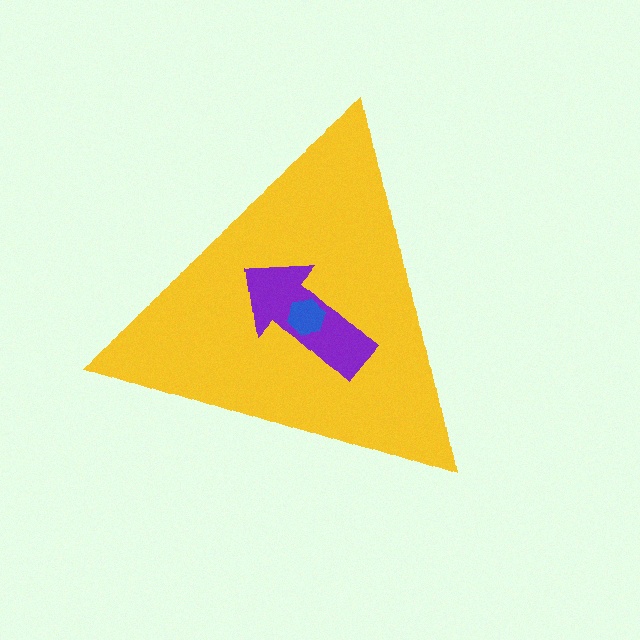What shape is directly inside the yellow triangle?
The purple arrow.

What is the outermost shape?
The yellow triangle.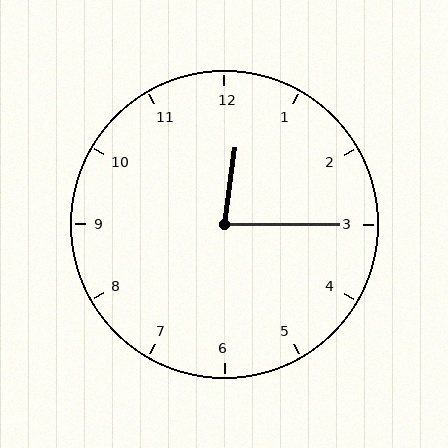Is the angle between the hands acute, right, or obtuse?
It is acute.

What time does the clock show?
12:15.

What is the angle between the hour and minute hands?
Approximately 82 degrees.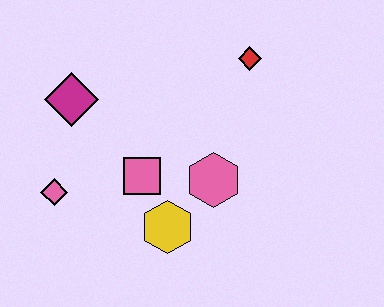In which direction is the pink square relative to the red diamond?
The pink square is below the red diamond.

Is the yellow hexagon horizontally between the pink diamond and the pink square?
No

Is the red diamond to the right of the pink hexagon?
Yes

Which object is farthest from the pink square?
The red diamond is farthest from the pink square.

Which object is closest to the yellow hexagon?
The pink square is closest to the yellow hexagon.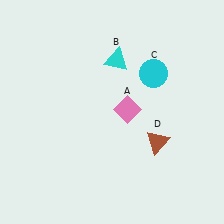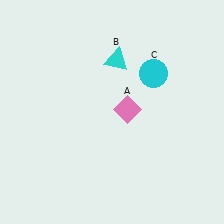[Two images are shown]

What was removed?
The brown triangle (D) was removed in Image 2.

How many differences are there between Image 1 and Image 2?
There is 1 difference between the two images.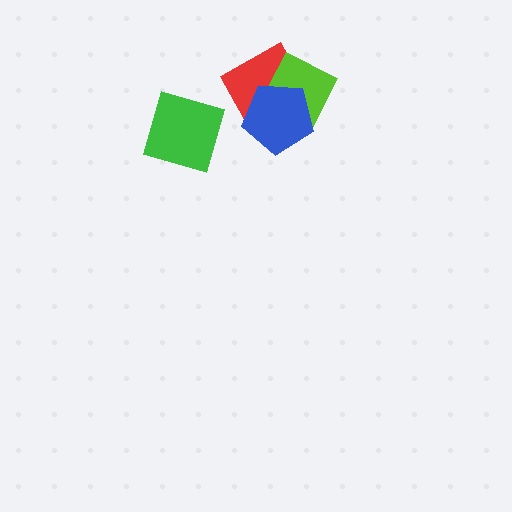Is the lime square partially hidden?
Yes, it is partially covered by another shape.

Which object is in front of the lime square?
The blue pentagon is in front of the lime square.